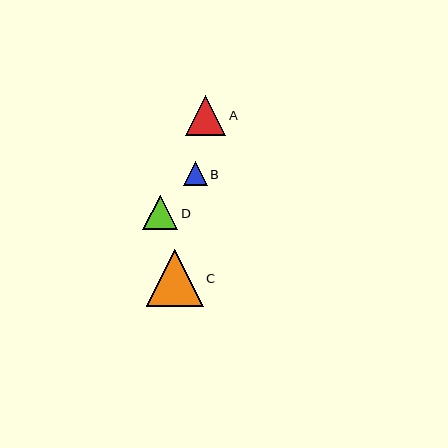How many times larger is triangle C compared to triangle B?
Triangle C is approximately 2.4 times the size of triangle B.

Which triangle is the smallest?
Triangle B is the smallest with a size of approximately 24 pixels.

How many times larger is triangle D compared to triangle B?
Triangle D is approximately 1.5 times the size of triangle B.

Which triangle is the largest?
Triangle C is the largest with a size of approximately 57 pixels.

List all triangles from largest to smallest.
From largest to smallest: C, A, D, B.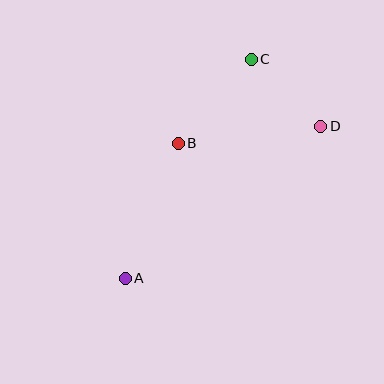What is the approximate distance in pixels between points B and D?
The distance between B and D is approximately 144 pixels.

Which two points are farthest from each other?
Points A and C are farthest from each other.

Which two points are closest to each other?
Points C and D are closest to each other.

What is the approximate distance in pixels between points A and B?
The distance between A and B is approximately 145 pixels.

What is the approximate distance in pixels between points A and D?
The distance between A and D is approximately 247 pixels.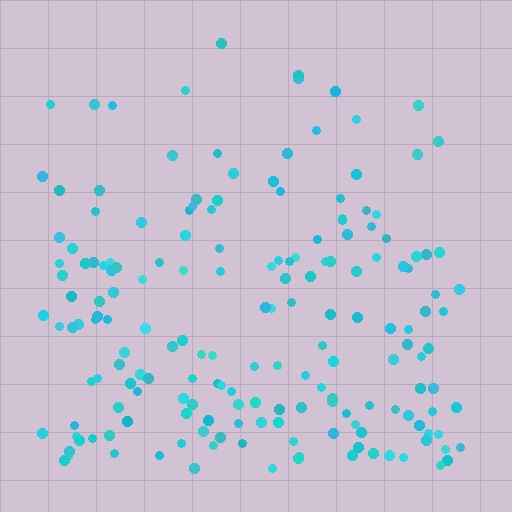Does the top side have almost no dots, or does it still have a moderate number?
Still a moderate number, just noticeably fewer than the bottom.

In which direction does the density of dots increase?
From top to bottom, with the bottom side densest.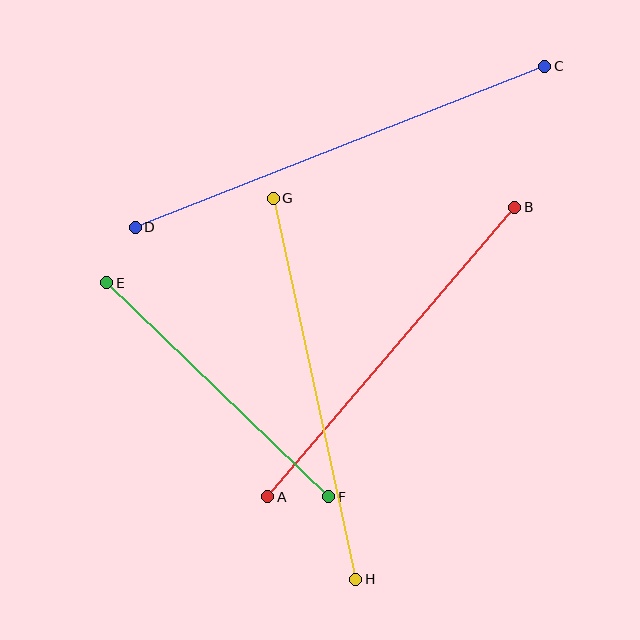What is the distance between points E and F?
The distance is approximately 308 pixels.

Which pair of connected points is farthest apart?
Points C and D are farthest apart.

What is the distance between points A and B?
The distance is approximately 380 pixels.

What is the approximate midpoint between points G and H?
The midpoint is at approximately (315, 389) pixels.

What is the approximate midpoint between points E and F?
The midpoint is at approximately (218, 390) pixels.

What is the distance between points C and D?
The distance is approximately 440 pixels.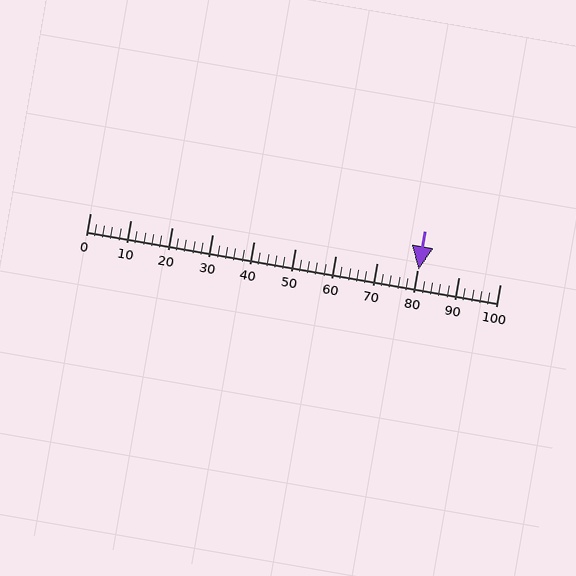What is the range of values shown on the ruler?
The ruler shows values from 0 to 100.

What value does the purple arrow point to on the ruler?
The purple arrow points to approximately 80.